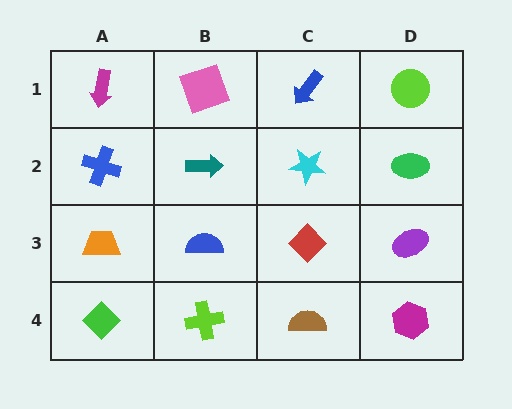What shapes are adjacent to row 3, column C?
A cyan star (row 2, column C), a brown semicircle (row 4, column C), a blue semicircle (row 3, column B), a purple ellipse (row 3, column D).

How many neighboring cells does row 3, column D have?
3.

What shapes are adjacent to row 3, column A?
A blue cross (row 2, column A), a green diamond (row 4, column A), a blue semicircle (row 3, column B).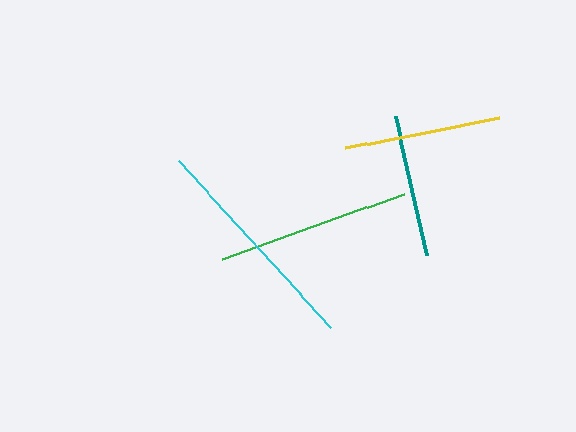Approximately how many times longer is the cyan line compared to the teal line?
The cyan line is approximately 1.6 times the length of the teal line.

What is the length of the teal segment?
The teal segment is approximately 143 pixels long.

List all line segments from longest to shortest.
From longest to shortest: cyan, green, yellow, teal.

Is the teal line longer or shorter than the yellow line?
The yellow line is longer than the teal line.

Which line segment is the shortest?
The teal line is the shortest at approximately 143 pixels.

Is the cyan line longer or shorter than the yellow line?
The cyan line is longer than the yellow line.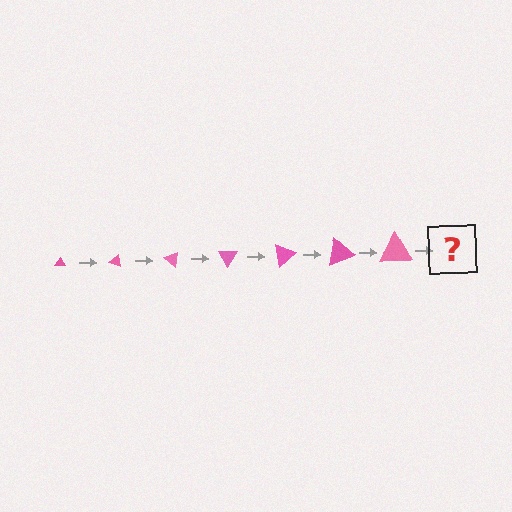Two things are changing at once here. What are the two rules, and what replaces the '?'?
The two rules are that the triangle grows larger each step and it rotates 20 degrees each step. The '?' should be a triangle, larger than the previous one and rotated 140 degrees from the start.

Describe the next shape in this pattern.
It should be a triangle, larger than the previous one and rotated 140 degrees from the start.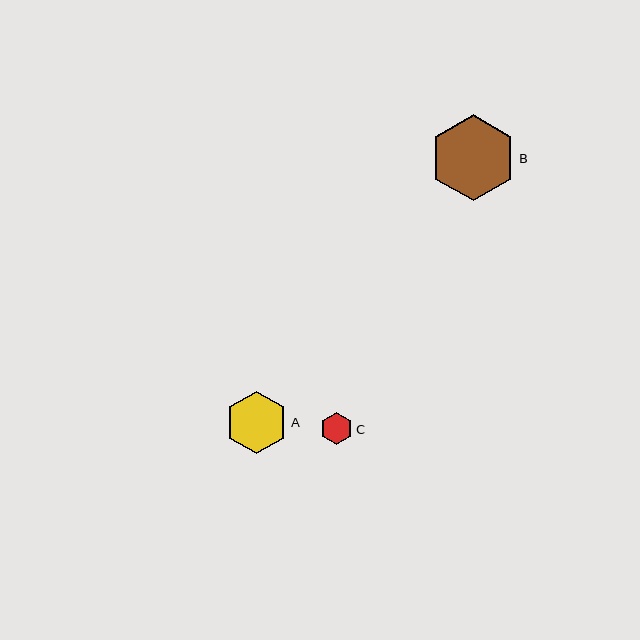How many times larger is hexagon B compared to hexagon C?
Hexagon B is approximately 2.7 times the size of hexagon C.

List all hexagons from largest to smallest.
From largest to smallest: B, A, C.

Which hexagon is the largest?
Hexagon B is the largest with a size of approximately 86 pixels.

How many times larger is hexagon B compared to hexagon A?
Hexagon B is approximately 1.4 times the size of hexagon A.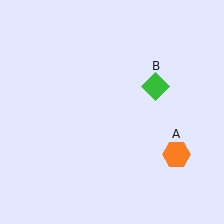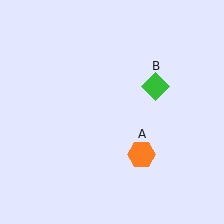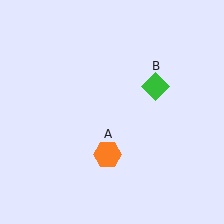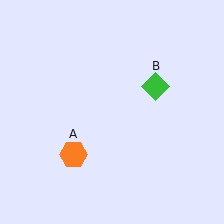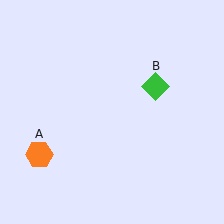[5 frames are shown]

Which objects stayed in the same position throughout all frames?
Green diamond (object B) remained stationary.